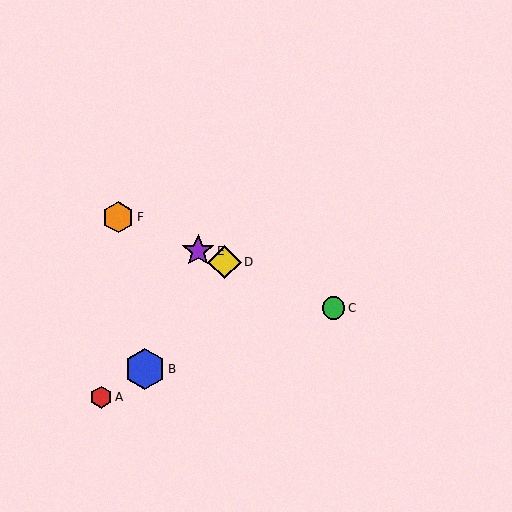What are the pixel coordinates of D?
Object D is at (225, 262).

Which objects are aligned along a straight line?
Objects C, D, E, F are aligned along a straight line.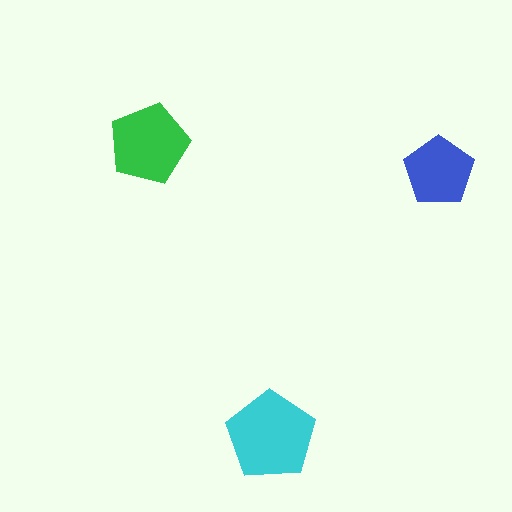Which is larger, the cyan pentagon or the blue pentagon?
The cyan one.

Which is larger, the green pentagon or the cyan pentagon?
The cyan one.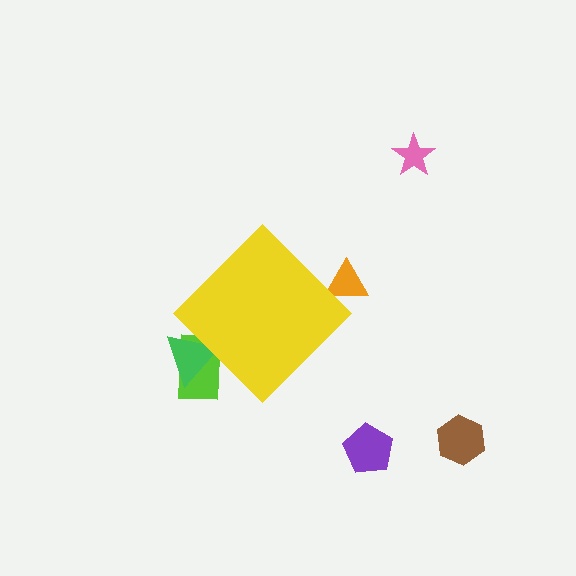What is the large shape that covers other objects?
A yellow diamond.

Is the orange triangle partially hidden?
Yes, the orange triangle is partially hidden behind the yellow diamond.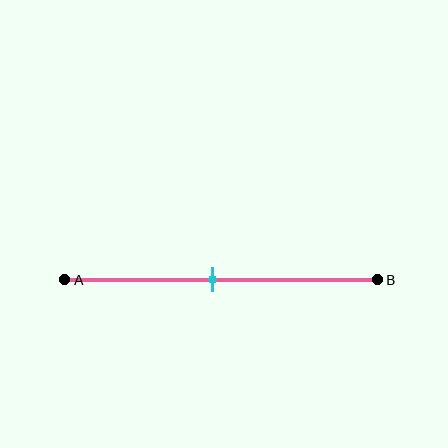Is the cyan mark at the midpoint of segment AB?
Yes, the mark is approximately at the midpoint.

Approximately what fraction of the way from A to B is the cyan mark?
The cyan mark is approximately 45% of the way from A to B.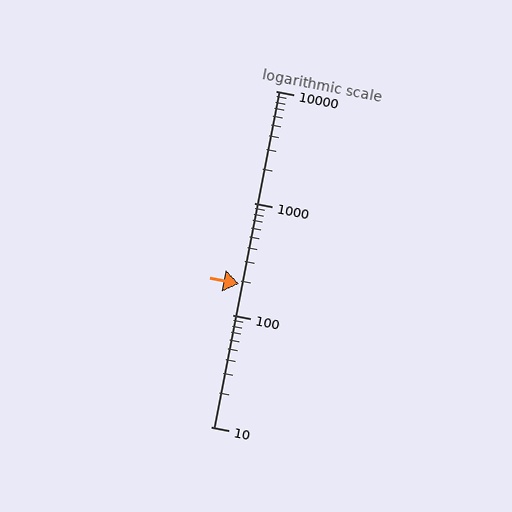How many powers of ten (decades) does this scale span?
The scale spans 3 decades, from 10 to 10000.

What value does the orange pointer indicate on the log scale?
The pointer indicates approximately 190.